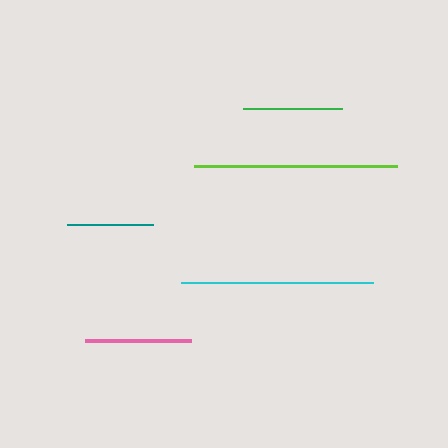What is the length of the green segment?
The green segment is approximately 99 pixels long.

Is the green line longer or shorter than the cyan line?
The cyan line is longer than the green line.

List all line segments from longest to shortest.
From longest to shortest: lime, cyan, pink, green, teal.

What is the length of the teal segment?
The teal segment is approximately 86 pixels long.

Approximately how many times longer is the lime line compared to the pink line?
The lime line is approximately 1.9 times the length of the pink line.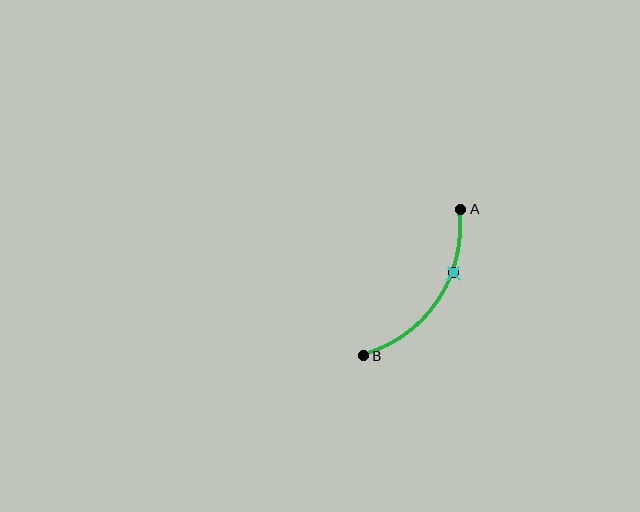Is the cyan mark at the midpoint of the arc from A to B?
No. The cyan mark lies on the arc but is closer to endpoint A. The arc midpoint would be at the point on the curve equidistant along the arc from both A and B.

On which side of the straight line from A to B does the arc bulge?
The arc bulges to the right of the straight line connecting A and B.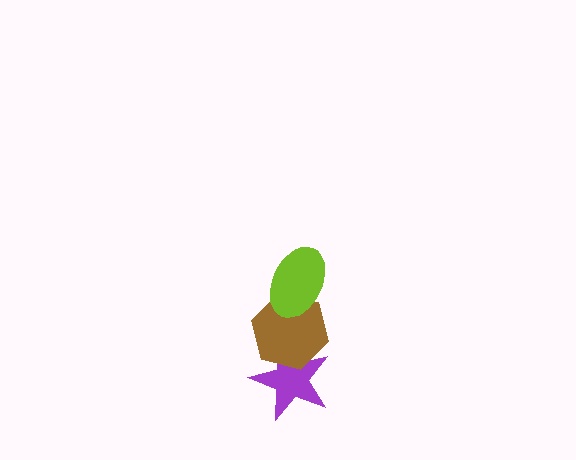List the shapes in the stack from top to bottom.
From top to bottom: the lime ellipse, the brown hexagon, the purple star.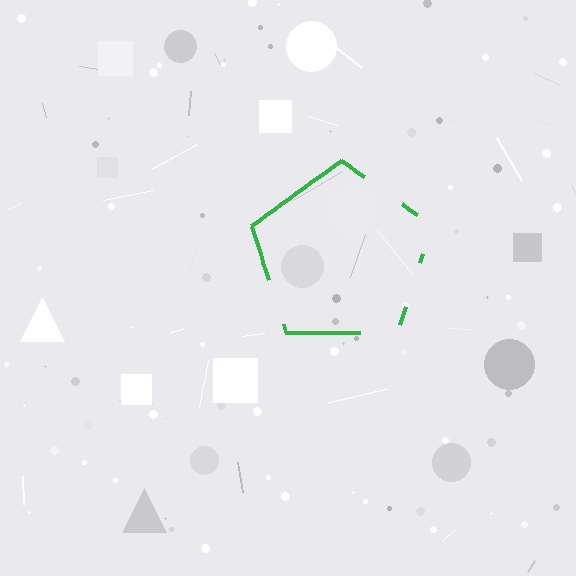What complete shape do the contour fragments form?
The contour fragments form a pentagon.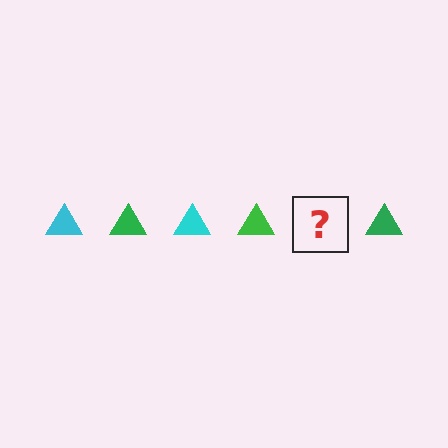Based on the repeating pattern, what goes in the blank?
The blank should be a cyan triangle.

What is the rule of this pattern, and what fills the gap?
The rule is that the pattern cycles through cyan, green triangles. The gap should be filled with a cyan triangle.